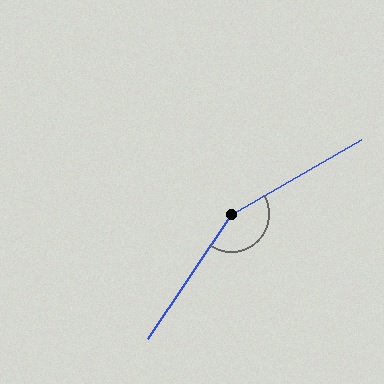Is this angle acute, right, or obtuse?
It is obtuse.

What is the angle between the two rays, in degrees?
Approximately 153 degrees.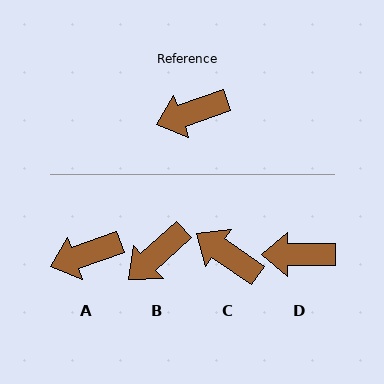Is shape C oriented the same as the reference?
No, it is off by about 54 degrees.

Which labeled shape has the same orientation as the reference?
A.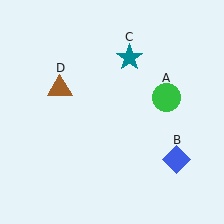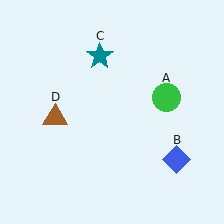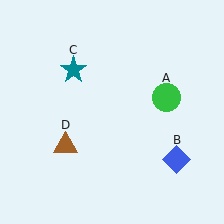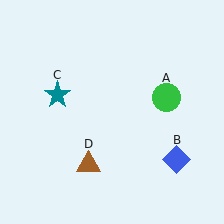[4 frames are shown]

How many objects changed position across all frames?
2 objects changed position: teal star (object C), brown triangle (object D).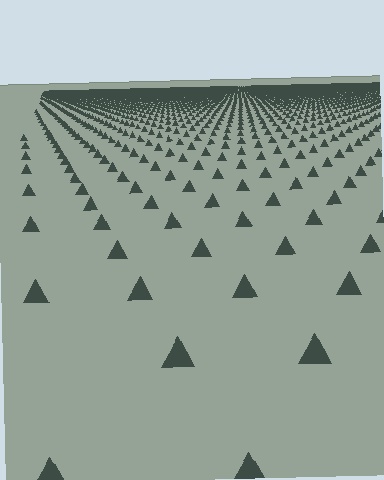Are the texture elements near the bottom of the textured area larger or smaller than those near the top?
Larger. Near the bottom, elements are closer to the viewer and appear at a bigger on-screen size.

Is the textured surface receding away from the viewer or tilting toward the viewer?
The surface is receding away from the viewer. Texture elements get smaller and denser toward the top.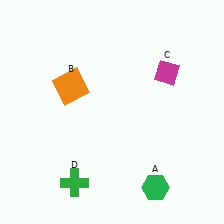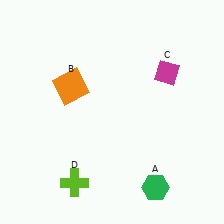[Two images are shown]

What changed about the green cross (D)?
In Image 1, D is green. In Image 2, it changed to lime.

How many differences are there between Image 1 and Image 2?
There is 1 difference between the two images.